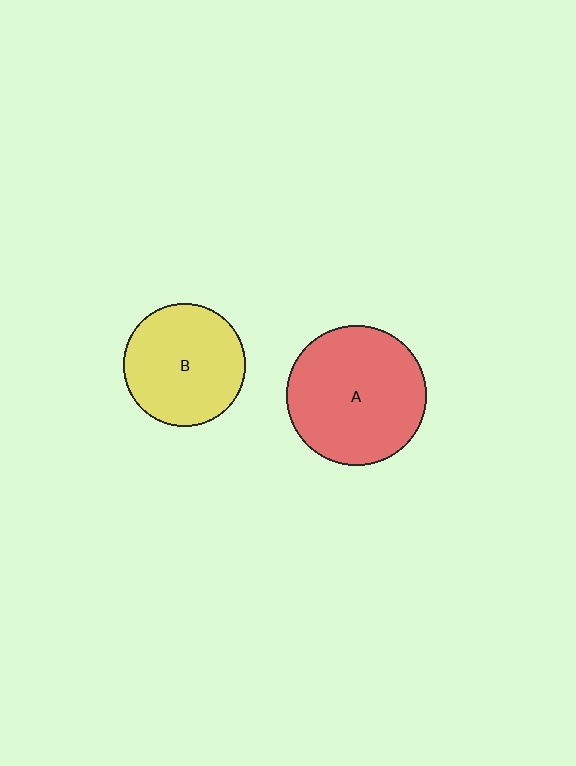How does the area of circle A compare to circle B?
Approximately 1.3 times.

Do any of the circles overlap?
No, none of the circles overlap.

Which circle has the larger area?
Circle A (red).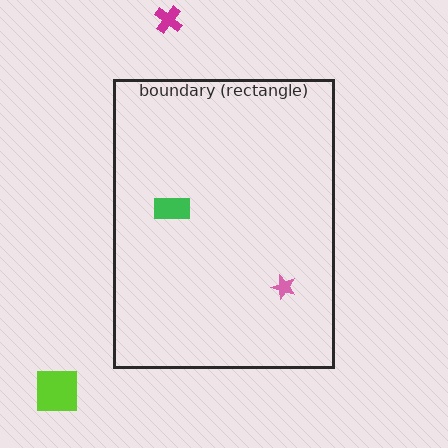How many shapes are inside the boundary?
2 inside, 2 outside.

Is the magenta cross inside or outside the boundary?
Outside.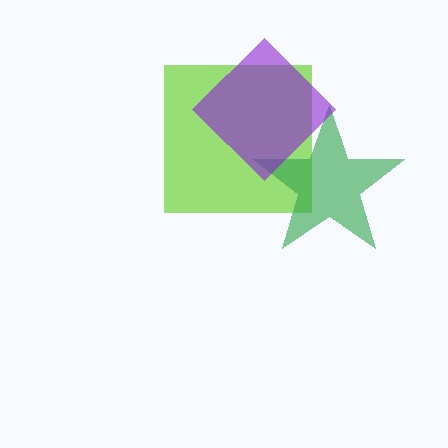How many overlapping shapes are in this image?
There are 3 overlapping shapes in the image.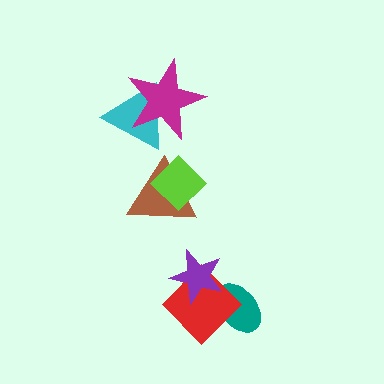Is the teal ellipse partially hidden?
Yes, it is partially covered by another shape.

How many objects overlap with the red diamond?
2 objects overlap with the red diamond.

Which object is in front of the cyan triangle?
The magenta star is in front of the cyan triangle.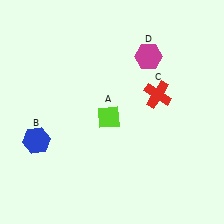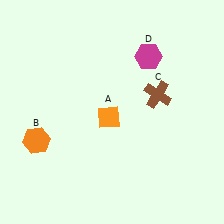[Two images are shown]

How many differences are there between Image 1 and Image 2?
There are 3 differences between the two images.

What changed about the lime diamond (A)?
In Image 1, A is lime. In Image 2, it changed to orange.